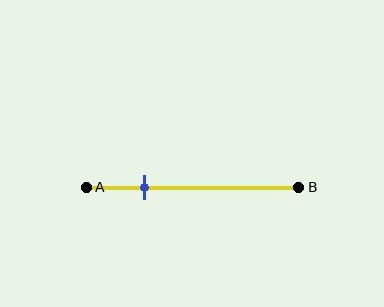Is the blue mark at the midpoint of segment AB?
No, the mark is at about 30% from A, not at the 50% midpoint.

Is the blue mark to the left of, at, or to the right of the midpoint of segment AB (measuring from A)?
The blue mark is to the left of the midpoint of segment AB.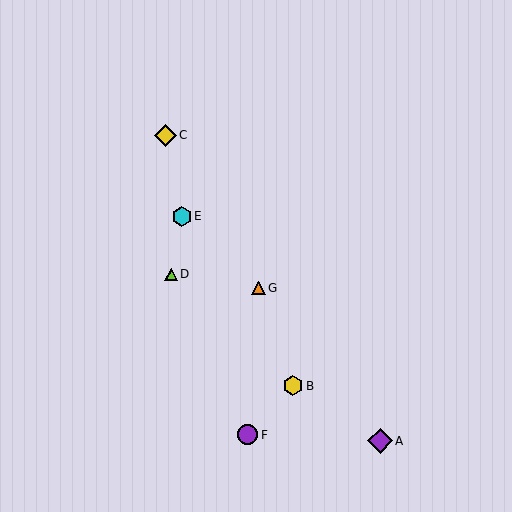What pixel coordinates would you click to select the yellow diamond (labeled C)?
Click at (165, 135) to select the yellow diamond C.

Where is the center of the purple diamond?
The center of the purple diamond is at (380, 441).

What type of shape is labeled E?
Shape E is a cyan hexagon.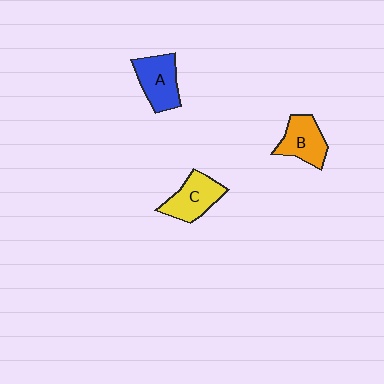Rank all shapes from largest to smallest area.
From largest to smallest: A (blue), C (yellow), B (orange).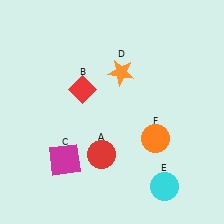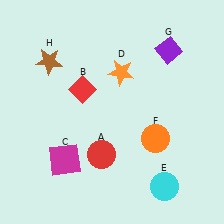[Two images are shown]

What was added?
A purple diamond (G), a brown star (H) were added in Image 2.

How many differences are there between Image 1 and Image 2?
There are 2 differences between the two images.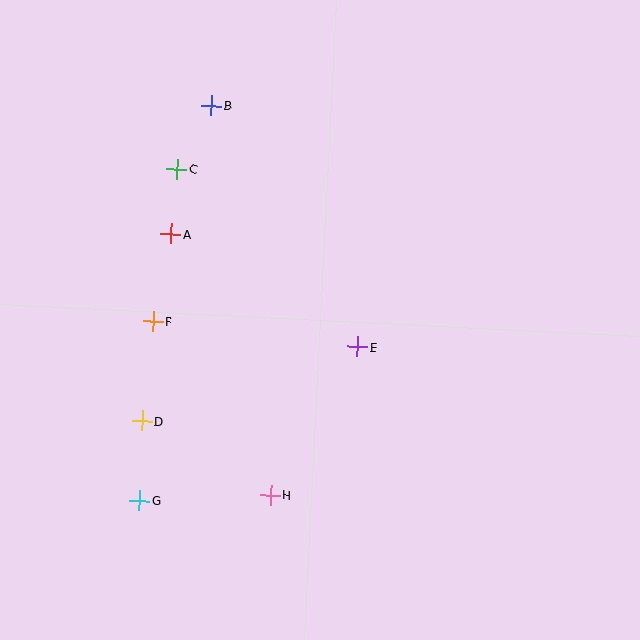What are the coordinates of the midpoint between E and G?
The midpoint between E and G is at (249, 424).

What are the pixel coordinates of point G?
Point G is at (140, 501).